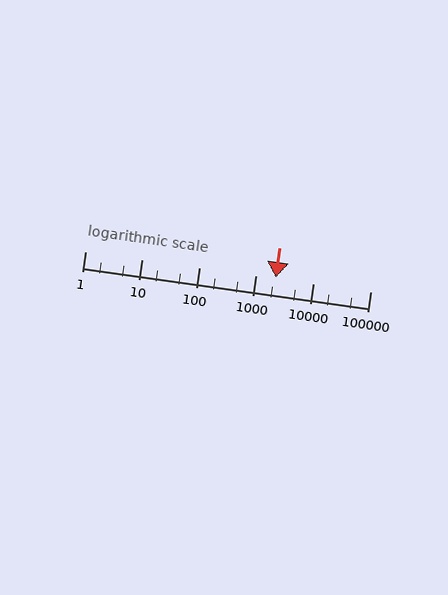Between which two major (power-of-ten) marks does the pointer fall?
The pointer is between 1000 and 10000.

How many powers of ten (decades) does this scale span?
The scale spans 5 decades, from 1 to 100000.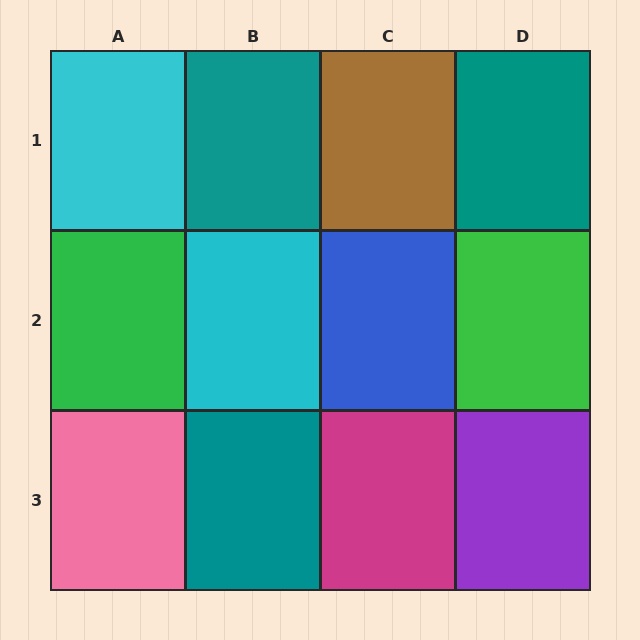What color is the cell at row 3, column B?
Teal.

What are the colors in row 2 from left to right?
Green, cyan, blue, green.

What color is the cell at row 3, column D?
Purple.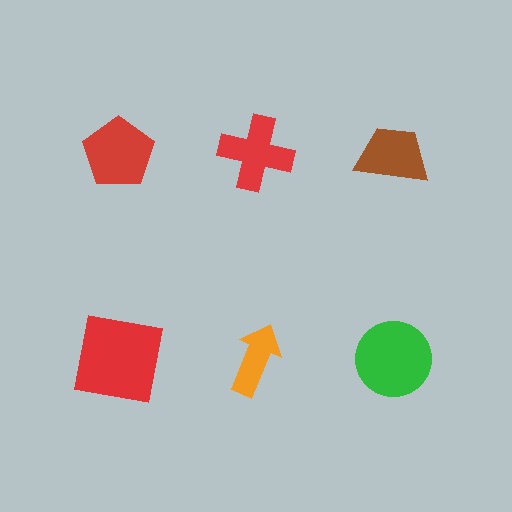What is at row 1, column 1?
A red pentagon.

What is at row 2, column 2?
An orange arrow.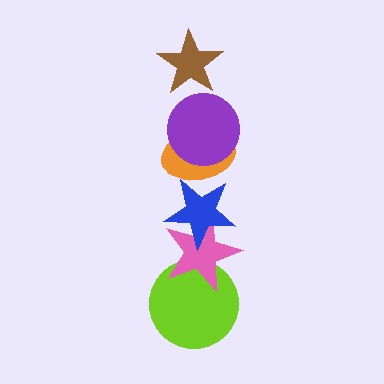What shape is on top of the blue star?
The orange ellipse is on top of the blue star.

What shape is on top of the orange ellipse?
The purple circle is on top of the orange ellipse.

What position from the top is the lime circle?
The lime circle is 6th from the top.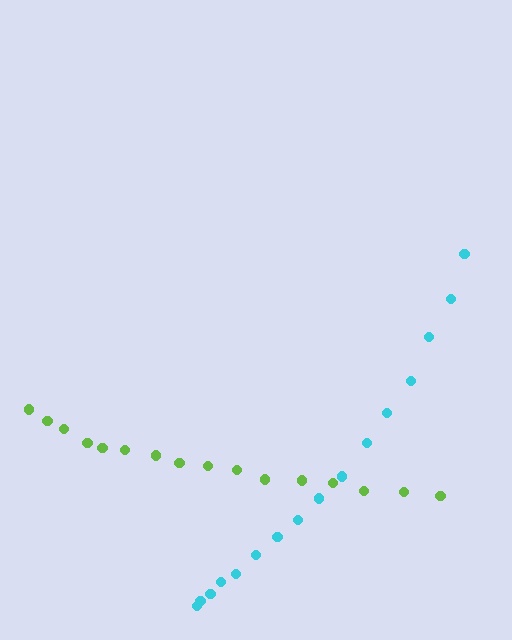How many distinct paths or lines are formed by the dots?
There are 2 distinct paths.